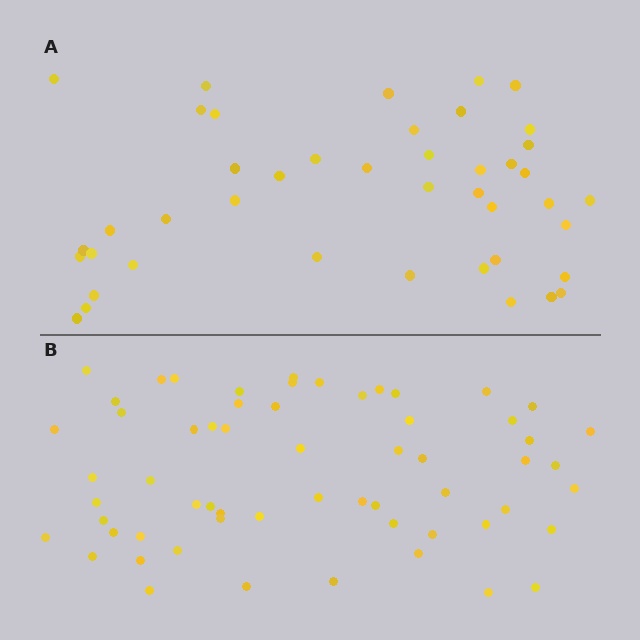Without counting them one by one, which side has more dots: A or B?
Region B (the bottom region) has more dots.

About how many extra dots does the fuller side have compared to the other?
Region B has approximately 15 more dots than region A.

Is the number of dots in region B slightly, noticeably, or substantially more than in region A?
Region B has noticeably more, but not dramatically so. The ratio is roughly 1.4 to 1.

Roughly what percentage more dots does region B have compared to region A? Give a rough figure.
About 40% more.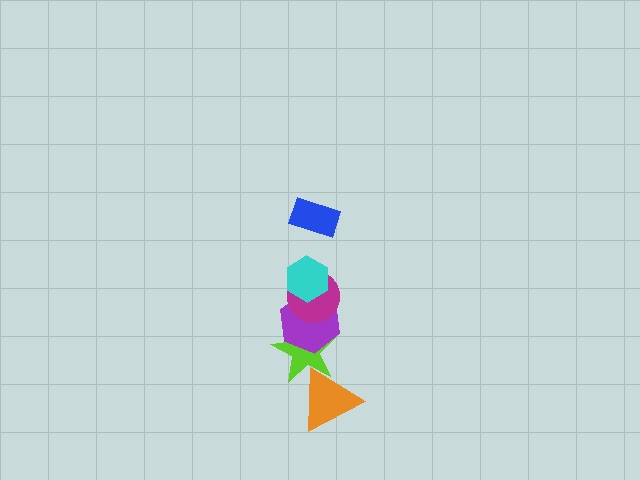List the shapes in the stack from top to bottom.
From top to bottom: the blue rectangle, the cyan hexagon, the magenta circle, the purple hexagon, the lime star, the orange triangle.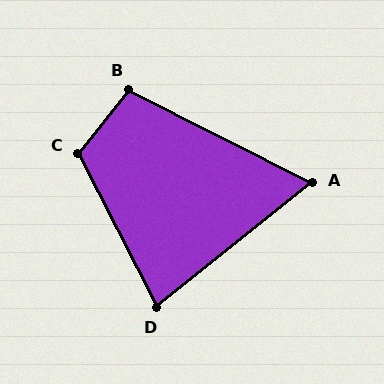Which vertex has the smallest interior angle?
A, at approximately 66 degrees.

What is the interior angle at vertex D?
Approximately 78 degrees (acute).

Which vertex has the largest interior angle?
C, at approximately 114 degrees.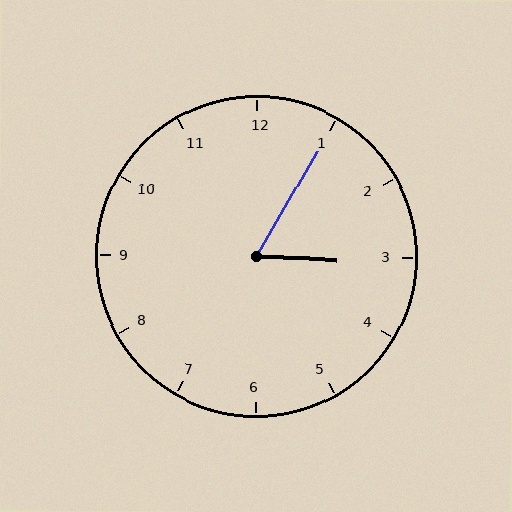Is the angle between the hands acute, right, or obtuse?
It is acute.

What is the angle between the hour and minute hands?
Approximately 62 degrees.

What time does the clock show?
3:05.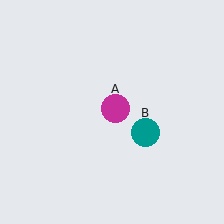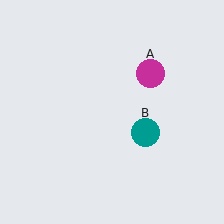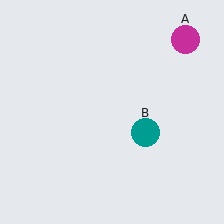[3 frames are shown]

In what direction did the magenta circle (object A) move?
The magenta circle (object A) moved up and to the right.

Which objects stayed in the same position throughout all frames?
Teal circle (object B) remained stationary.